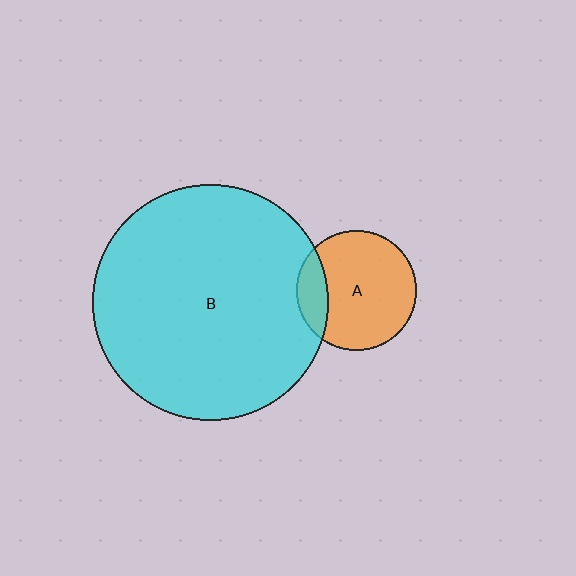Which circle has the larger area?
Circle B (cyan).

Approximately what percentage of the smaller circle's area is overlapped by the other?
Approximately 20%.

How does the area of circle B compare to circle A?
Approximately 3.9 times.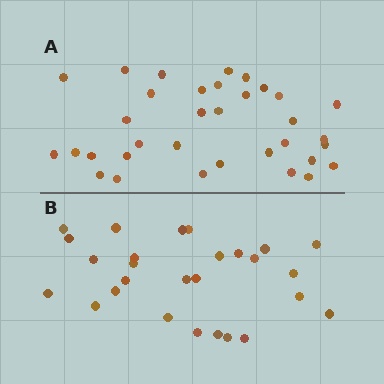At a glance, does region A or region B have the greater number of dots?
Region A (the top region) has more dots.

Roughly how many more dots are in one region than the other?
Region A has roughly 8 or so more dots than region B.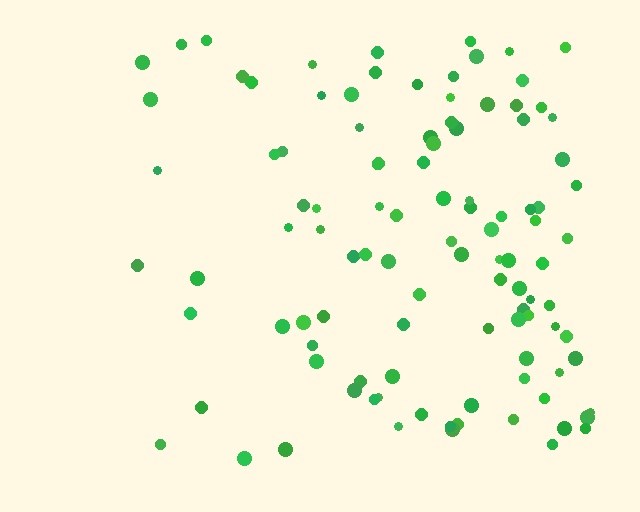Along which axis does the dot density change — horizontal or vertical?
Horizontal.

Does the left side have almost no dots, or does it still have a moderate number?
Still a moderate number, just noticeably fewer than the right.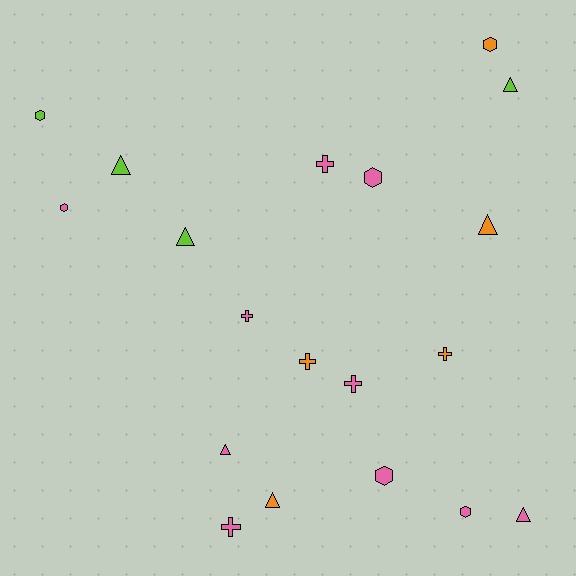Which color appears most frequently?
Pink, with 10 objects.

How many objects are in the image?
There are 19 objects.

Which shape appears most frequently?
Triangle, with 7 objects.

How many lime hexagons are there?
There is 1 lime hexagon.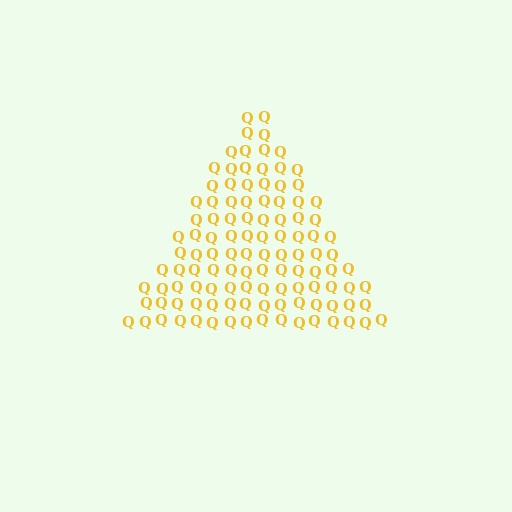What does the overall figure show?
The overall figure shows a triangle.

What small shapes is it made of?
It is made of small letter Q's.